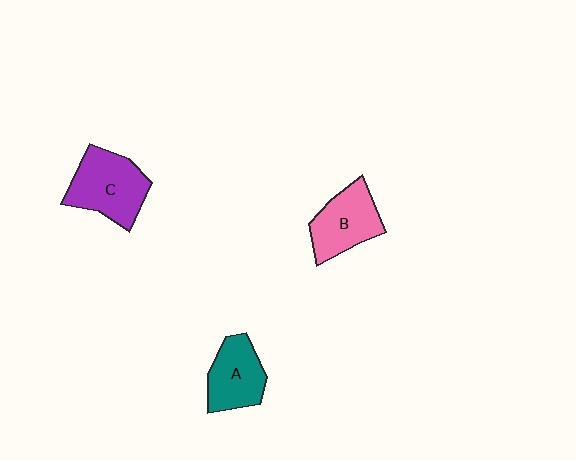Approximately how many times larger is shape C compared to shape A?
Approximately 1.3 times.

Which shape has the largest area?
Shape C (purple).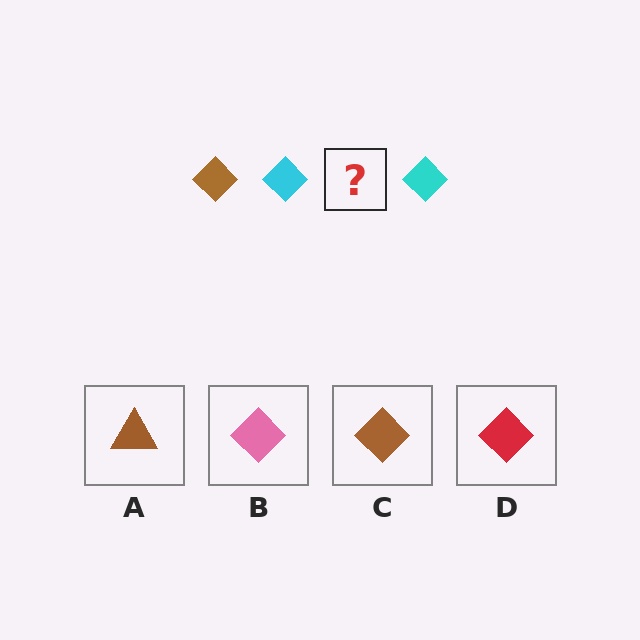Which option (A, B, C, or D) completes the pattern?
C.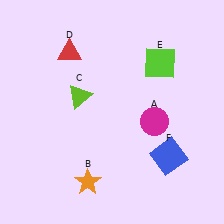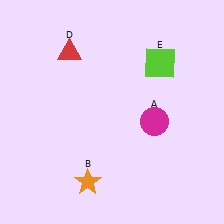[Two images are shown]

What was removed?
The lime triangle (C), the blue square (F) were removed in Image 2.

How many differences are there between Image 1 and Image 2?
There are 2 differences between the two images.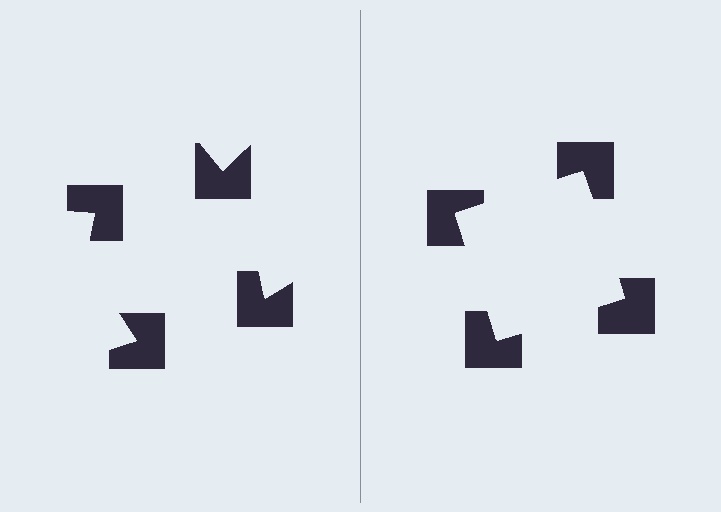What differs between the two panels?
The notched squares are positioned identically on both sides; only the wedge orientations differ. On the right they align to a square; on the left they are misaligned.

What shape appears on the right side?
An illusory square.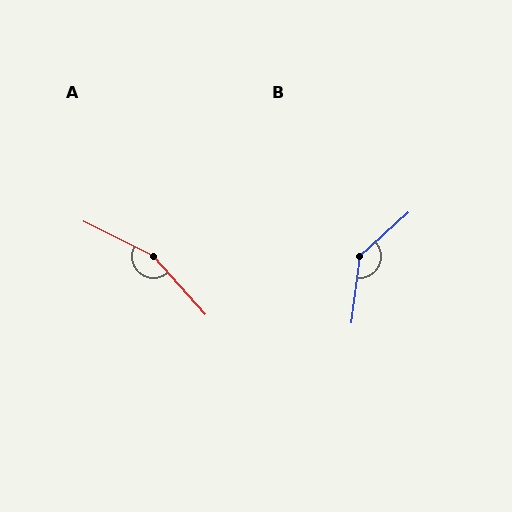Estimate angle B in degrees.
Approximately 139 degrees.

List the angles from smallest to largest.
B (139°), A (158°).